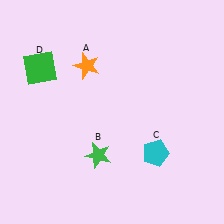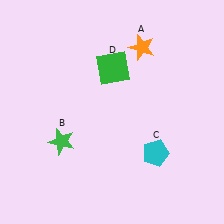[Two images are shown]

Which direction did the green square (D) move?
The green square (D) moved right.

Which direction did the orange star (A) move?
The orange star (A) moved right.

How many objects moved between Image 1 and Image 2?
3 objects moved between the two images.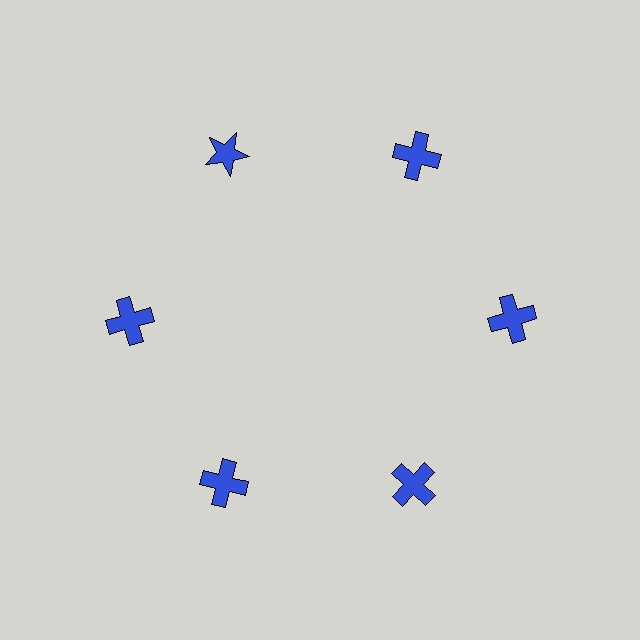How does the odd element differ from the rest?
It has a different shape: star instead of cross.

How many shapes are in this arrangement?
There are 6 shapes arranged in a ring pattern.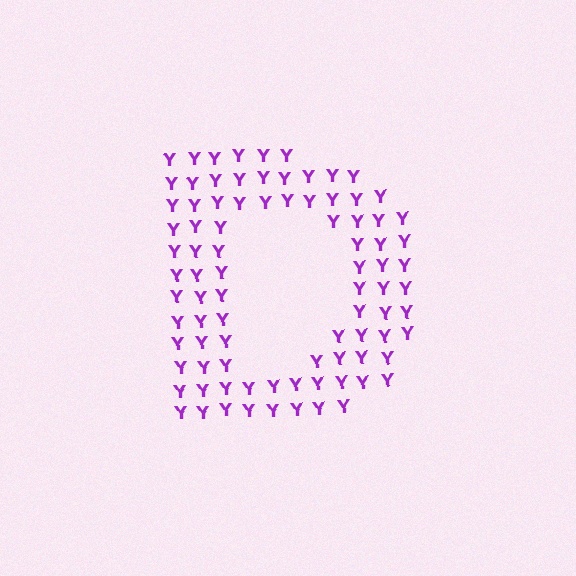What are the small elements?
The small elements are letter Y's.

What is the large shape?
The large shape is the letter D.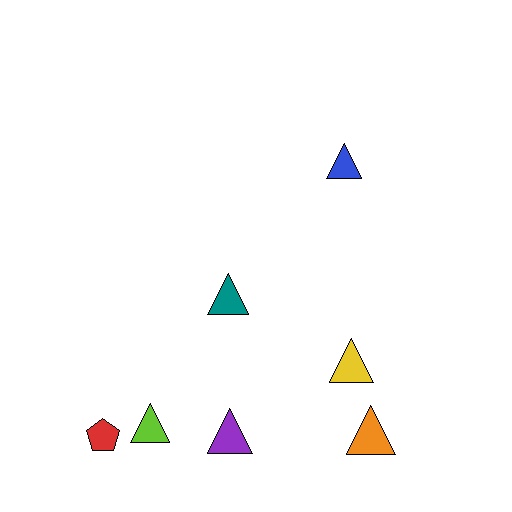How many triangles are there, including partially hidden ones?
There are 6 triangles.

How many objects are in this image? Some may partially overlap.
There are 7 objects.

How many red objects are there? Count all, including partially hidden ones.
There is 1 red object.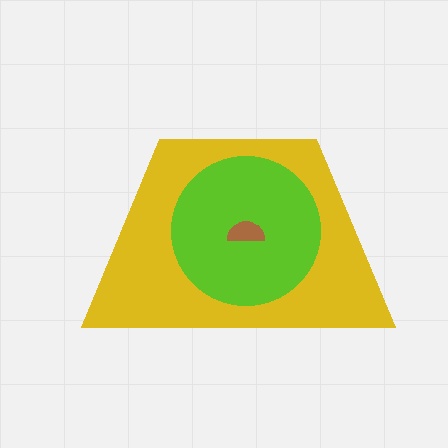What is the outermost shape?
The yellow trapezoid.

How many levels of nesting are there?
3.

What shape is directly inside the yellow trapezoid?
The lime circle.